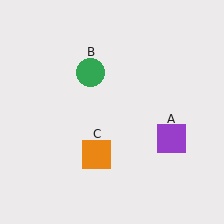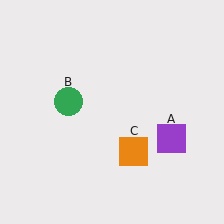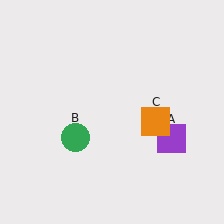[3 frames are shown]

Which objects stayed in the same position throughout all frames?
Purple square (object A) remained stationary.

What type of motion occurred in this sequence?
The green circle (object B), orange square (object C) rotated counterclockwise around the center of the scene.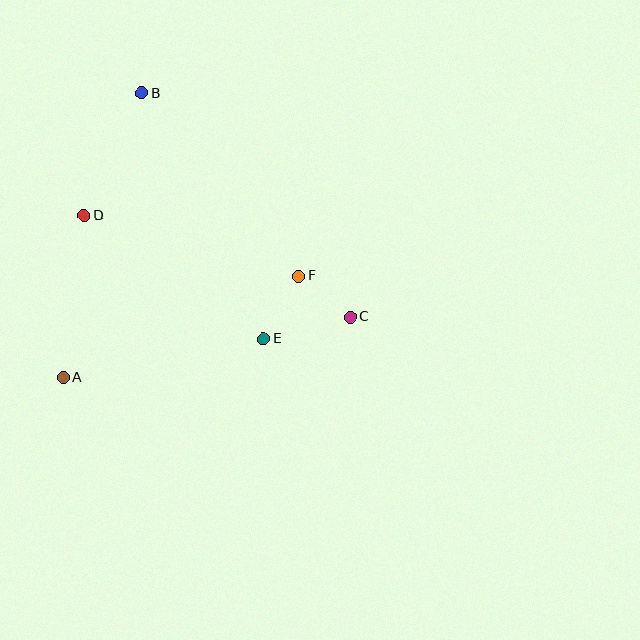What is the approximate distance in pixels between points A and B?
The distance between A and B is approximately 295 pixels.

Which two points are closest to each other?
Points C and F are closest to each other.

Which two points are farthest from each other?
Points B and C are farthest from each other.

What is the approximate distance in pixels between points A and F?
The distance between A and F is approximately 257 pixels.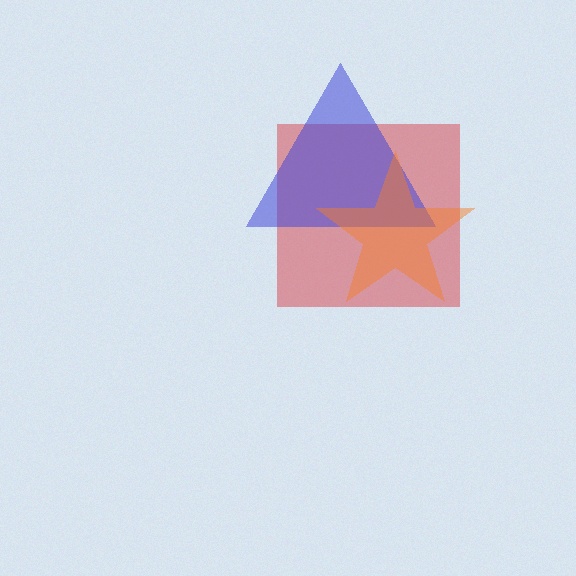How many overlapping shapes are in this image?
There are 3 overlapping shapes in the image.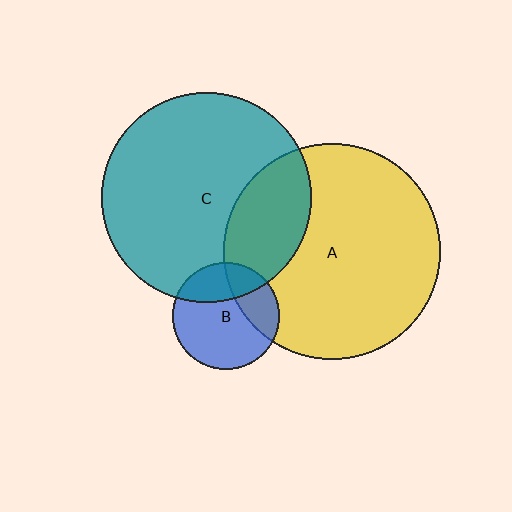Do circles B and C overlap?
Yes.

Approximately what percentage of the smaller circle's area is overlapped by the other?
Approximately 30%.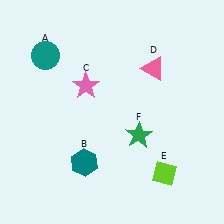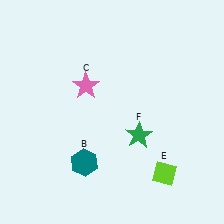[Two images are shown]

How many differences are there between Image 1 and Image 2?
There are 2 differences between the two images.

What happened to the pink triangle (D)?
The pink triangle (D) was removed in Image 2. It was in the top-right area of Image 1.